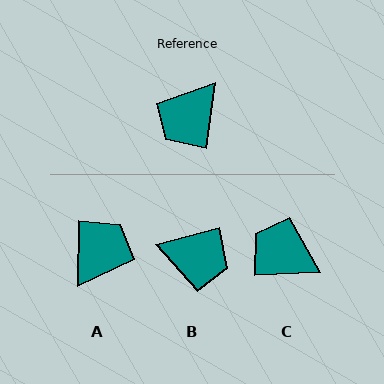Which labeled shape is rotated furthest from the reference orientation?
A, about 174 degrees away.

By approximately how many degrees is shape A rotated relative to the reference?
Approximately 174 degrees clockwise.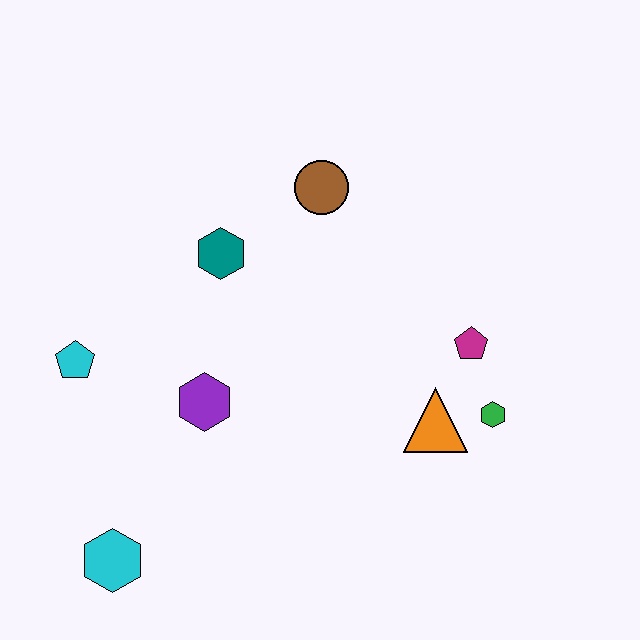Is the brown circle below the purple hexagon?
No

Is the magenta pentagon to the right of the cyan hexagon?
Yes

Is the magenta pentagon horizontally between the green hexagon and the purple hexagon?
Yes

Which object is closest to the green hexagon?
The orange triangle is closest to the green hexagon.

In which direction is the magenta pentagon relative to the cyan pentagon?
The magenta pentagon is to the right of the cyan pentagon.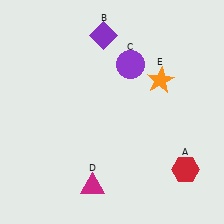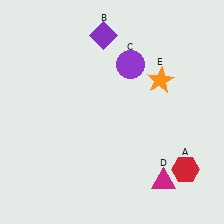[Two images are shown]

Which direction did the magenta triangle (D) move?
The magenta triangle (D) moved right.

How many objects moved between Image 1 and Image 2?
1 object moved between the two images.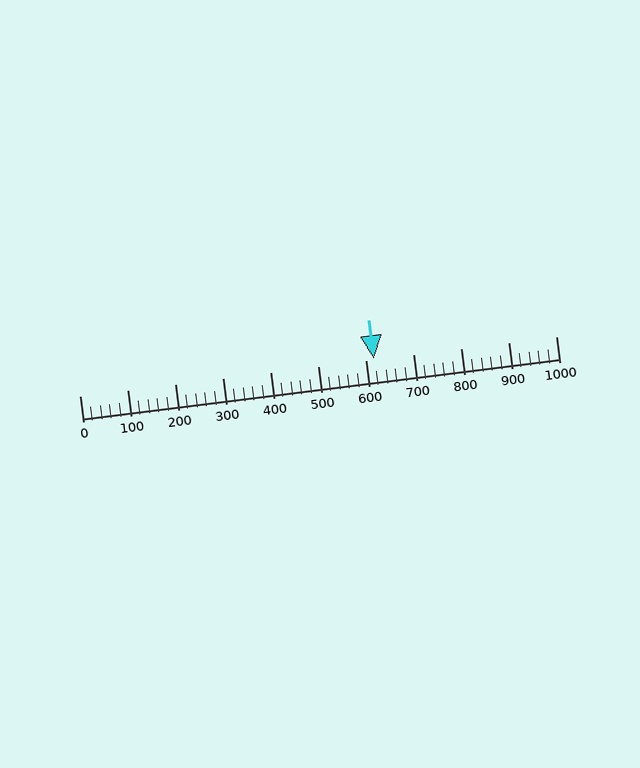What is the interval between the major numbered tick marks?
The major tick marks are spaced 100 units apart.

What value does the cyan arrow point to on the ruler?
The cyan arrow points to approximately 617.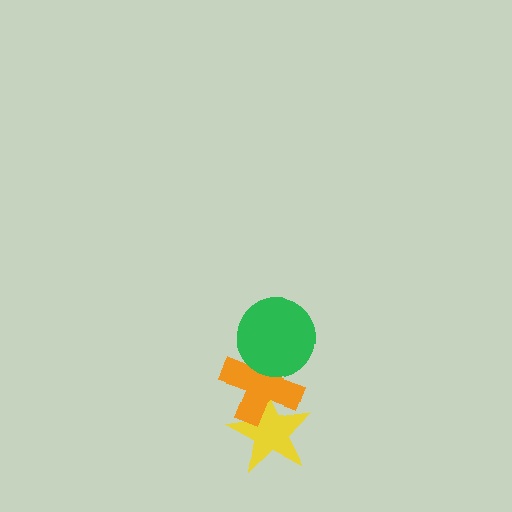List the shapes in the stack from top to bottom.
From top to bottom: the green circle, the orange cross, the yellow star.